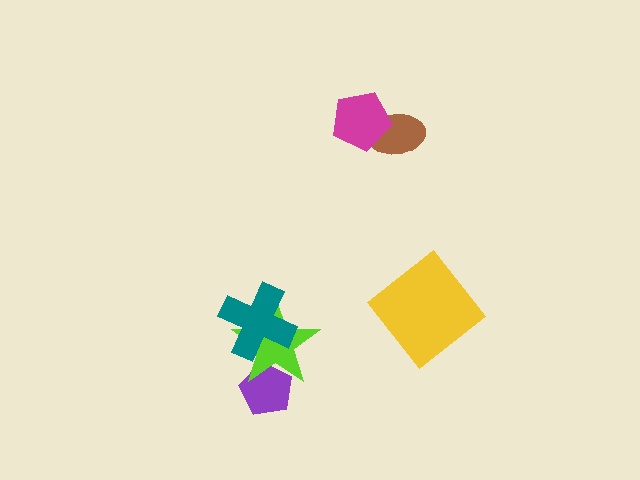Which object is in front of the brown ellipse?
The magenta pentagon is in front of the brown ellipse.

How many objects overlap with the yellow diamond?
0 objects overlap with the yellow diamond.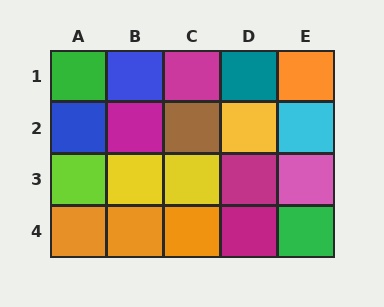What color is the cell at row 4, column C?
Orange.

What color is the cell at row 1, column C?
Magenta.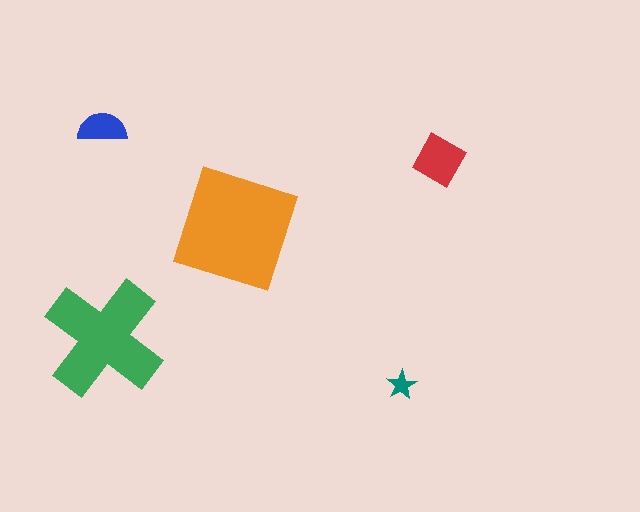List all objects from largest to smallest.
The orange square, the green cross, the red diamond, the blue semicircle, the teal star.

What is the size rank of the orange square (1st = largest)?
1st.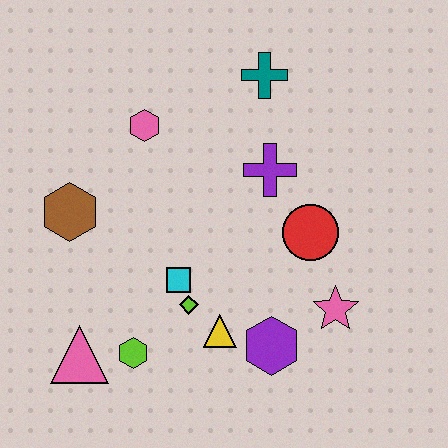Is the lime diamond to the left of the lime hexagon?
No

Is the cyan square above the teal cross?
No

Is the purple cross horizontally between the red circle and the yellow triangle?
Yes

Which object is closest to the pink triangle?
The lime hexagon is closest to the pink triangle.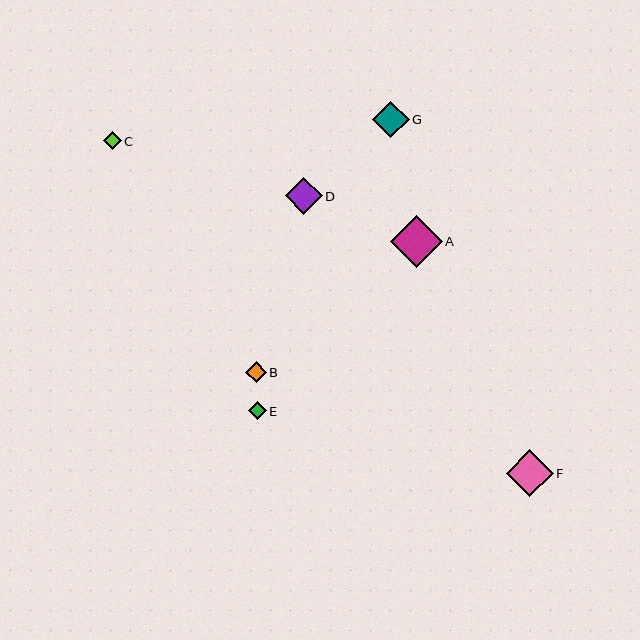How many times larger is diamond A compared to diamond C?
Diamond A is approximately 2.9 times the size of diamond C.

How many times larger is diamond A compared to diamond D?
Diamond A is approximately 1.4 times the size of diamond D.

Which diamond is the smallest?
Diamond E is the smallest with a size of approximately 17 pixels.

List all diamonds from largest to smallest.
From largest to smallest: A, F, D, G, B, C, E.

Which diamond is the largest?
Diamond A is the largest with a size of approximately 52 pixels.